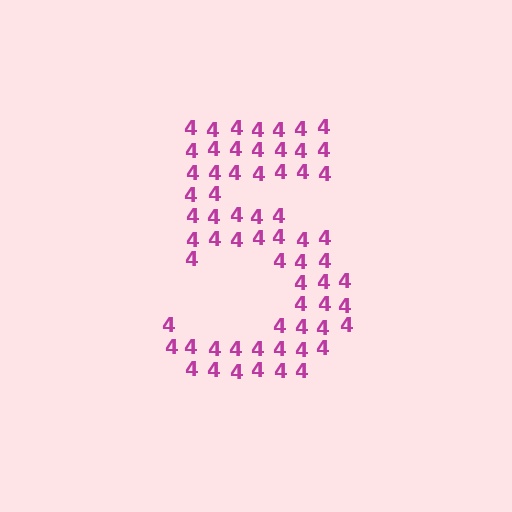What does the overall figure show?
The overall figure shows the digit 5.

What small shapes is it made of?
It is made of small digit 4's.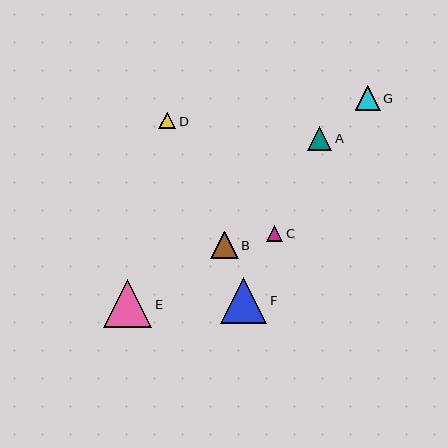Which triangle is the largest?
Triangle E is the largest with a size of approximately 49 pixels.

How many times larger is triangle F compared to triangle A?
Triangle F is approximately 1.9 times the size of triangle A.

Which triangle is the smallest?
Triangle C is the smallest with a size of approximately 16 pixels.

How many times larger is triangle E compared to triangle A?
Triangle E is approximately 2.0 times the size of triangle A.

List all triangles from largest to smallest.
From largest to smallest: E, F, B, G, A, D, C.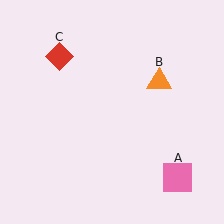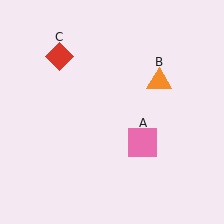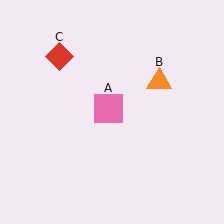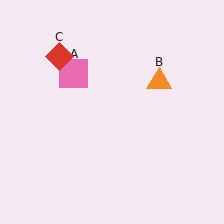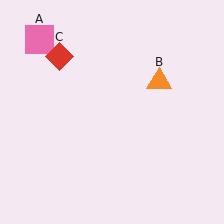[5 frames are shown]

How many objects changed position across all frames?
1 object changed position: pink square (object A).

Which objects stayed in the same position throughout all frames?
Orange triangle (object B) and red diamond (object C) remained stationary.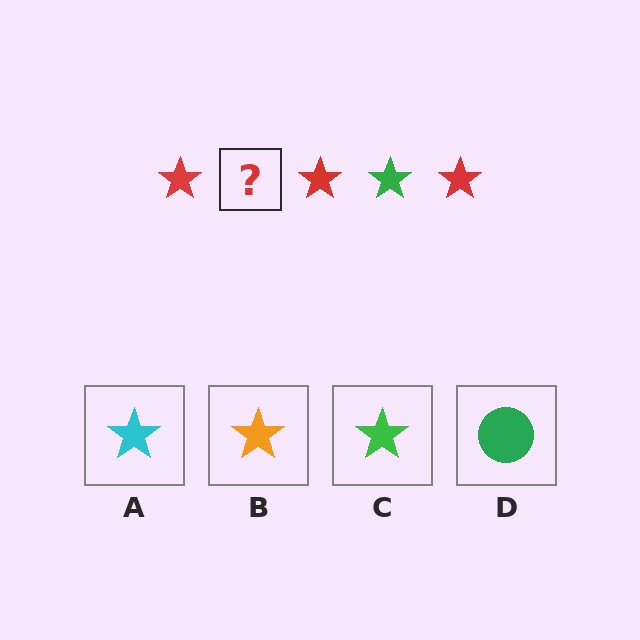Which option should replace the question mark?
Option C.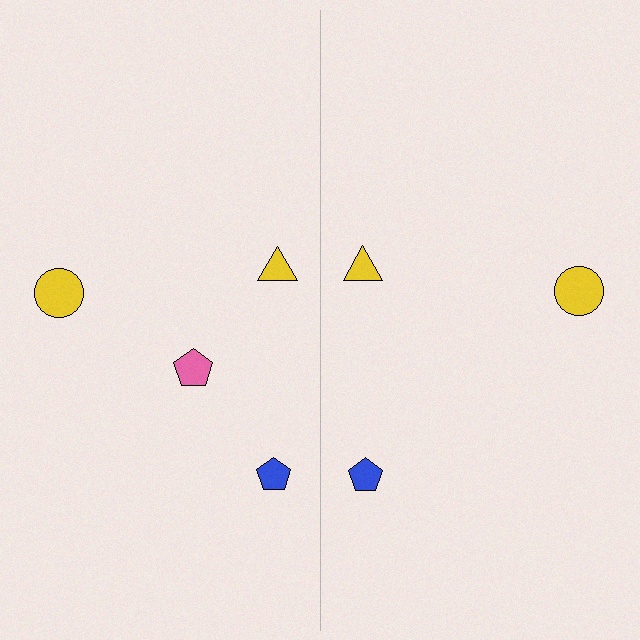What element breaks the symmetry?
A pink pentagon is missing from the right side.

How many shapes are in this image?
There are 7 shapes in this image.